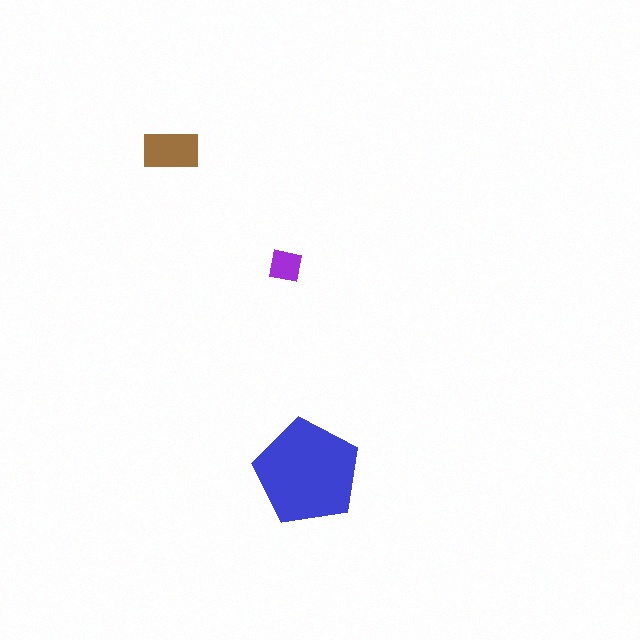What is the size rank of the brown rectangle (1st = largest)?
2nd.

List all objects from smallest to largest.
The purple square, the brown rectangle, the blue pentagon.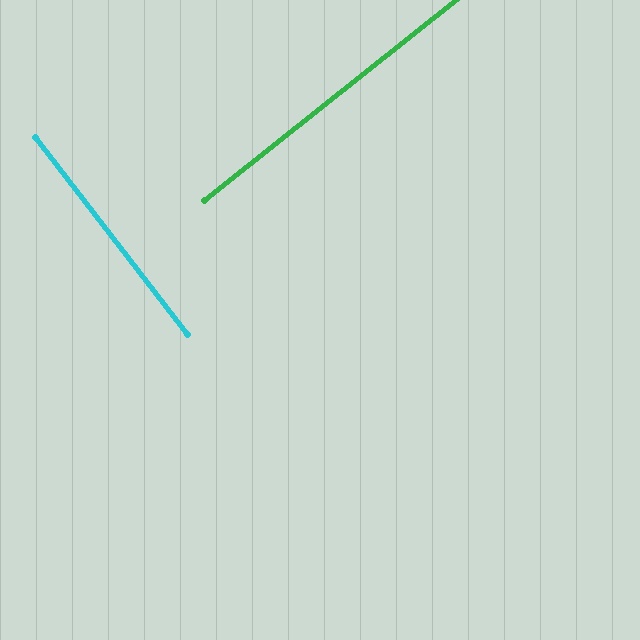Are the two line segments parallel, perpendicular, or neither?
Perpendicular — they meet at approximately 89°.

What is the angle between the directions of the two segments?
Approximately 89 degrees.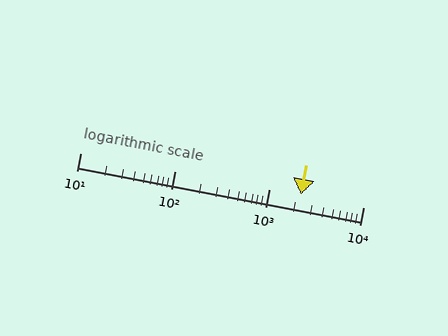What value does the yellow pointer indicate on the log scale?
The pointer indicates approximately 2200.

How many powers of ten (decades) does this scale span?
The scale spans 3 decades, from 10 to 10000.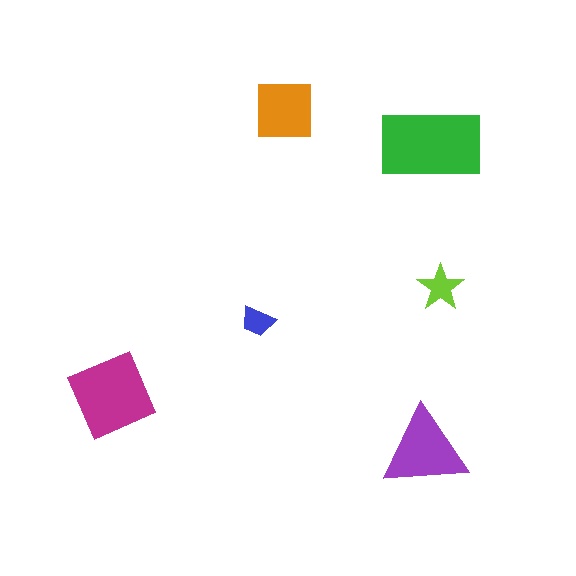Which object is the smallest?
The blue trapezoid.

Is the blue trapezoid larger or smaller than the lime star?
Smaller.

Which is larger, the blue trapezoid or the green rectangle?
The green rectangle.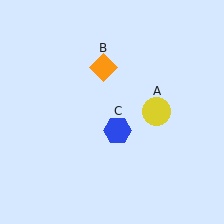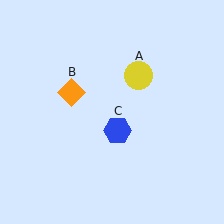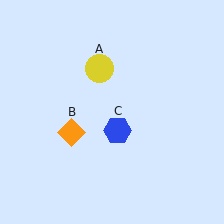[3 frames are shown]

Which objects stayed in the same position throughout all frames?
Blue hexagon (object C) remained stationary.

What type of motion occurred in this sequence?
The yellow circle (object A), orange diamond (object B) rotated counterclockwise around the center of the scene.